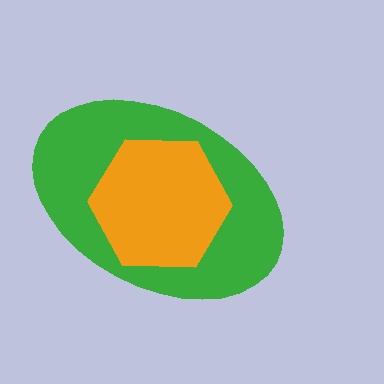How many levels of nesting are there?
2.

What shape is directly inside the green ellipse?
The orange hexagon.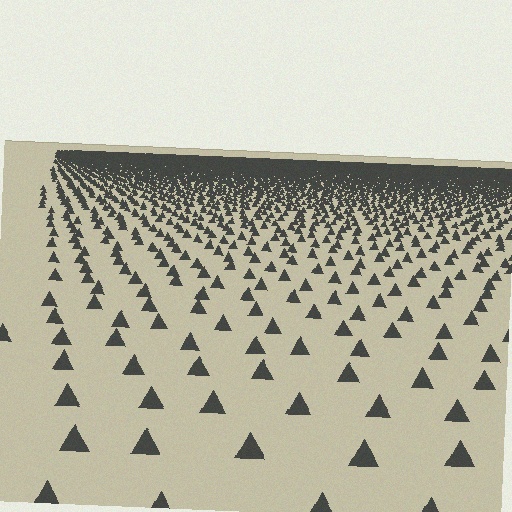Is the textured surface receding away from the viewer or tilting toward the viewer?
The surface is receding away from the viewer. Texture elements get smaller and denser toward the top.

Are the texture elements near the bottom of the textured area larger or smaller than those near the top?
Larger. Near the bottom, elements are closer to the viewer and appear at a bigger on-screen size.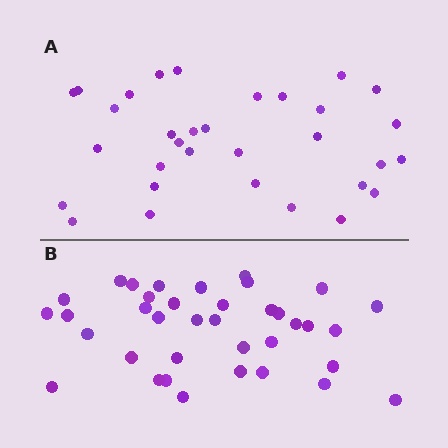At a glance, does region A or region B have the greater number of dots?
Region B (the bottom region) has more dots.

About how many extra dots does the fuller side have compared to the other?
Region B has about 5 more dots than region A.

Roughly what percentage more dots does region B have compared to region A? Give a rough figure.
About 15% more.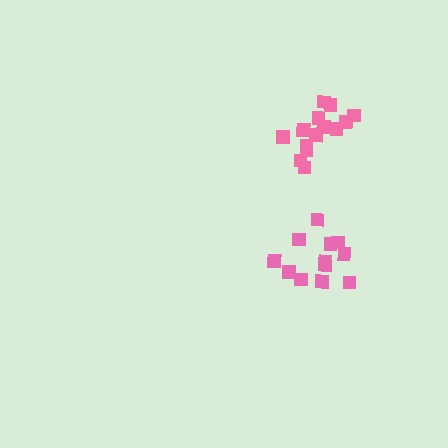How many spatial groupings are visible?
There are 2 spatial groupings.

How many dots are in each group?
Group 1: 14 dots, Group 2: 12 dots (26 total).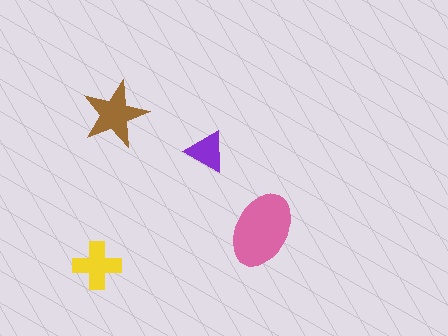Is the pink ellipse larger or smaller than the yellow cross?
Larger.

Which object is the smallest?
The purple triangle.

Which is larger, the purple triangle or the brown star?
The brown star.